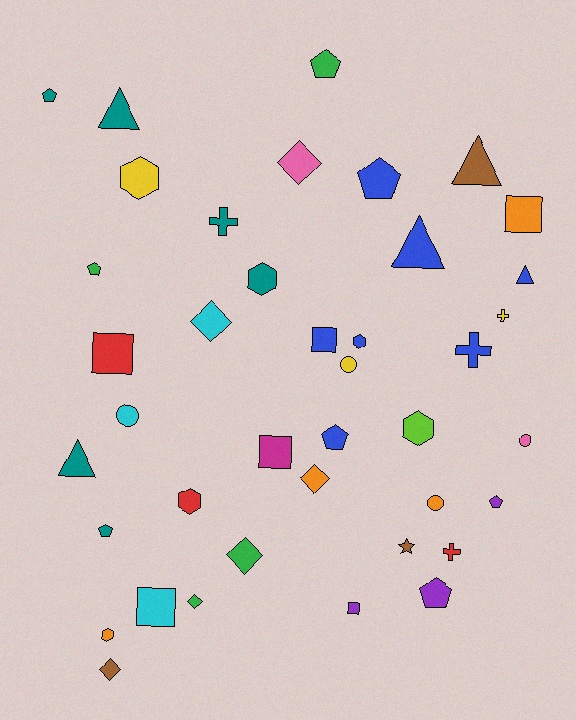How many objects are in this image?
There are 40 objects.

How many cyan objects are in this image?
There are 3 cyan objects.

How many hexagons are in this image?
There are 6 hexagons.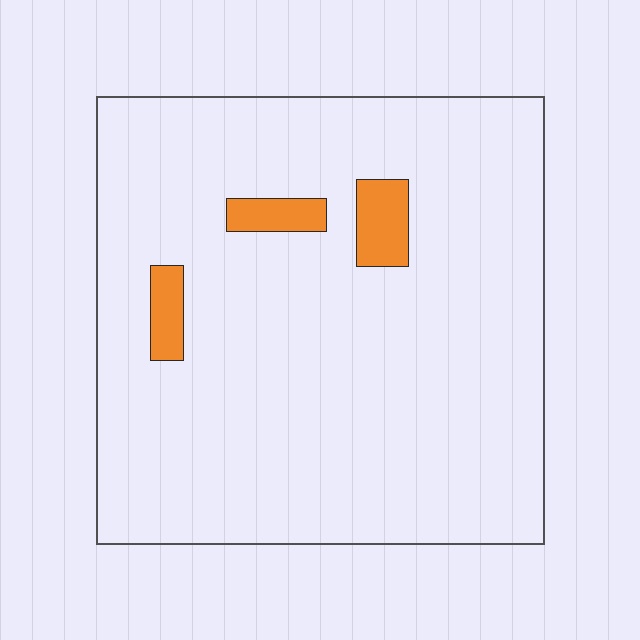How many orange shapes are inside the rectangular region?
3.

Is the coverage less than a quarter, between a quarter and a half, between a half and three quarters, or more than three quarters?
Less than a quarter.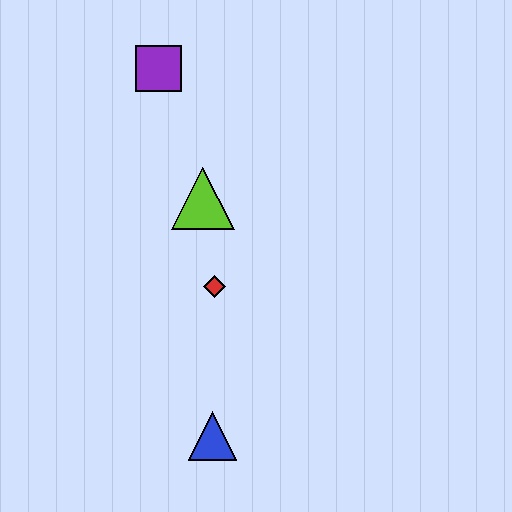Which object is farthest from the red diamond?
The purple square is farthest from the red diamond.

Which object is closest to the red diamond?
The lime triangle is closest to the red diamond.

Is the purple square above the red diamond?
Yes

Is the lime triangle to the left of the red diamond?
Yes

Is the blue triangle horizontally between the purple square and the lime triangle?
No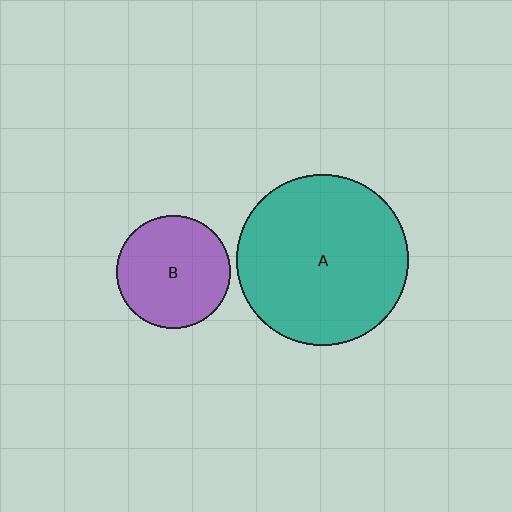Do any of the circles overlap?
No, none of the circles overlap.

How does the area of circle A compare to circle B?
Approximately 2.3 times.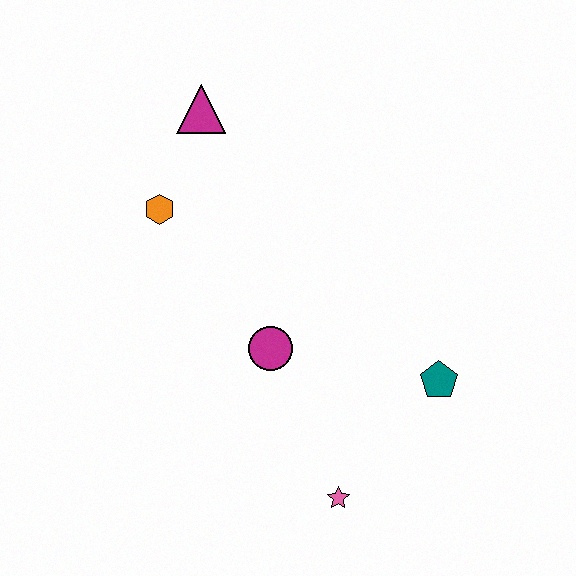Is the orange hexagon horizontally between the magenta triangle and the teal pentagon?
No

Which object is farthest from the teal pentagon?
The magenta triangle is farthest from the teal pentagon.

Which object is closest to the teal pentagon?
The pink star is closest to the teal pentagon.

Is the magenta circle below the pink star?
No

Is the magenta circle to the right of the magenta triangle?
Yes